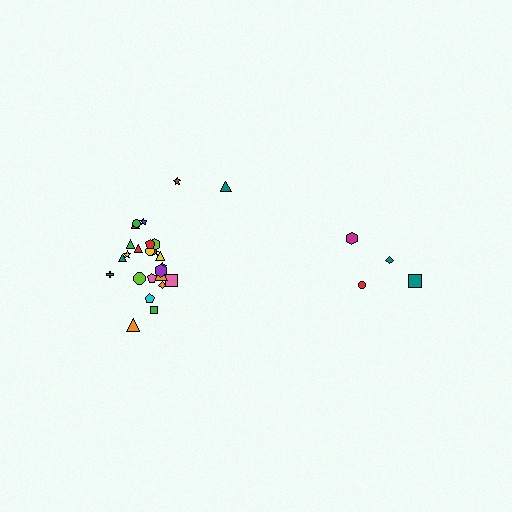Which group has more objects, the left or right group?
The left group.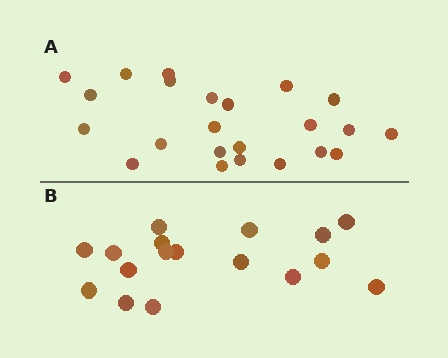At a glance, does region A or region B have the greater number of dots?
Region A (the top region) has more dots.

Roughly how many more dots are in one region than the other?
Region A has about 6 more dots than region B.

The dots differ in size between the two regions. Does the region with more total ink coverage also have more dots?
No. Region B has more total ink coverage because its dots are larger, but region A actually contains more individual dots. Total area can be misleading — the number of items is what matters here.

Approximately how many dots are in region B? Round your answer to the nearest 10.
About 20 dots. (The exact count is 17, which rounds to 20.)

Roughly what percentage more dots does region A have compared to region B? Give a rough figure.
About 35% more.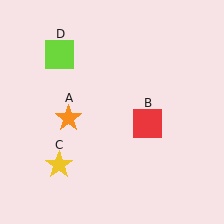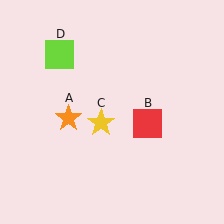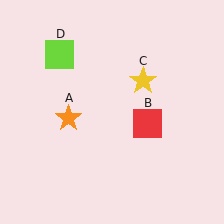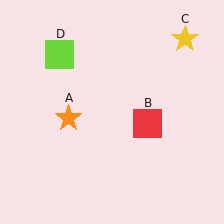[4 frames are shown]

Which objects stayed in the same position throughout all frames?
Orange star (object A) and red square (object B) and lime square (object D) remained stationary.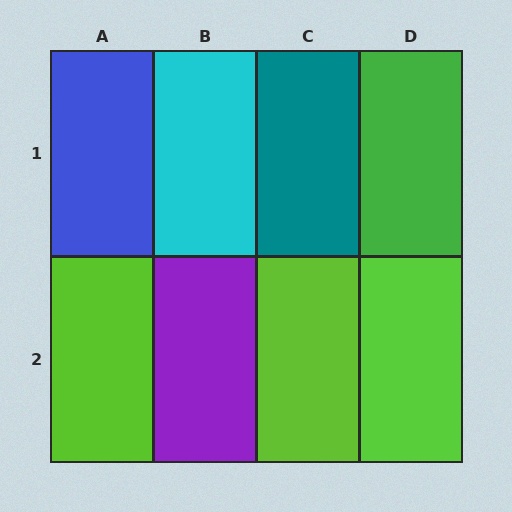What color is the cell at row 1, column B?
Cyan.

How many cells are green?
1 cell is green.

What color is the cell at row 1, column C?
Teal.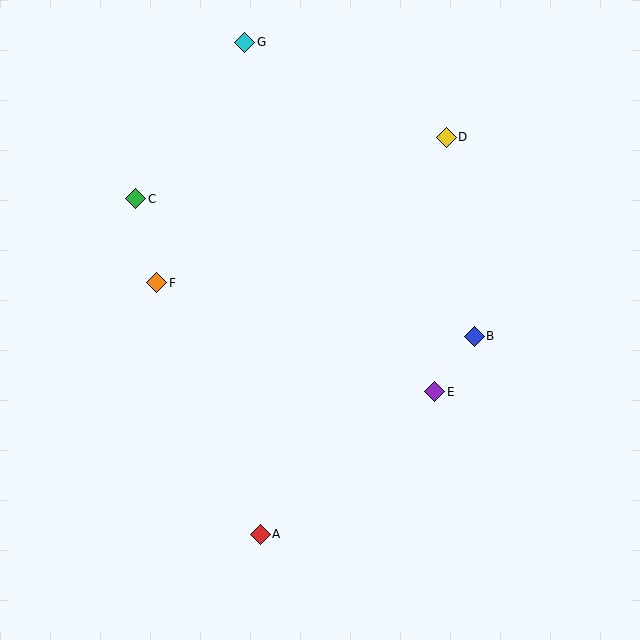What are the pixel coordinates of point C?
Point C is at (136, 199).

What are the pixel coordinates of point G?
Point G is at (245, 42).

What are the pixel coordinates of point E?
Point E is at (435, 392).